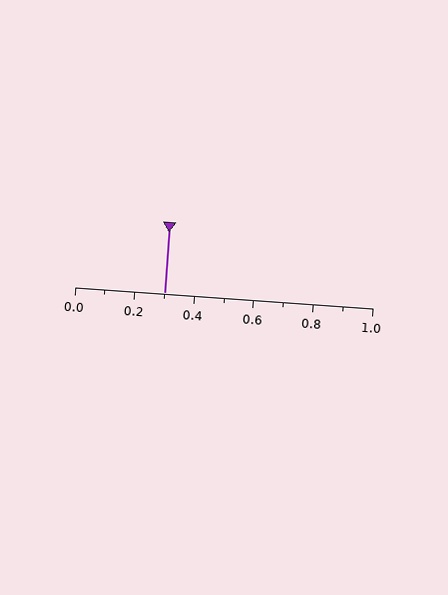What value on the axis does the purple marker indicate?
The marker indicates approximately 0.3.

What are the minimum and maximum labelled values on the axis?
The axis runs from 0.0 to 1.0.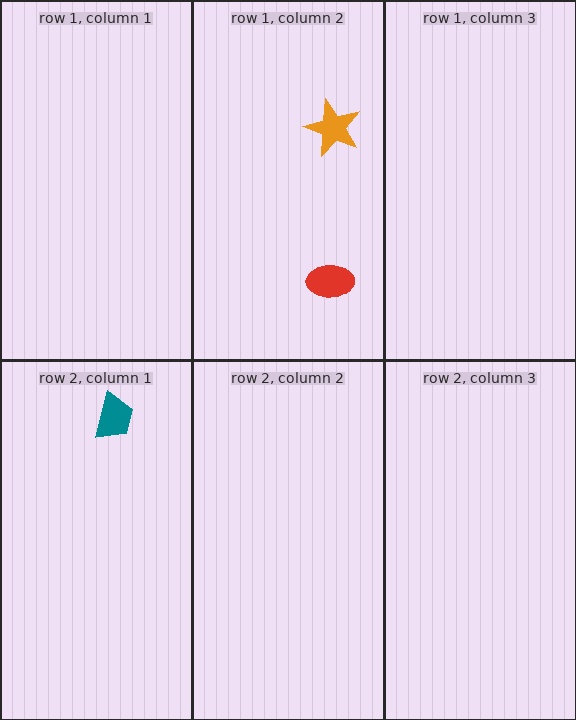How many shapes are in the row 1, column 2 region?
2.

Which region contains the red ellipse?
The row 1, column 2 region.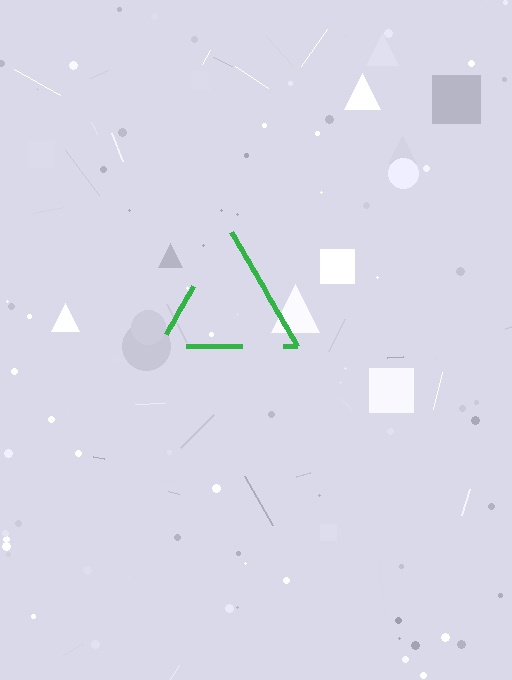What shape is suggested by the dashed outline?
The dashed outline suggests a triangle.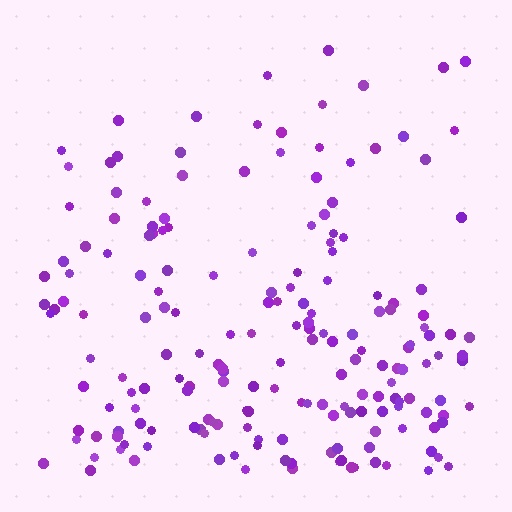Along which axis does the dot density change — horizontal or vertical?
Vertical.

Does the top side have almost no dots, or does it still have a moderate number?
Still a moderate number, just noticeably fewer than the bottom.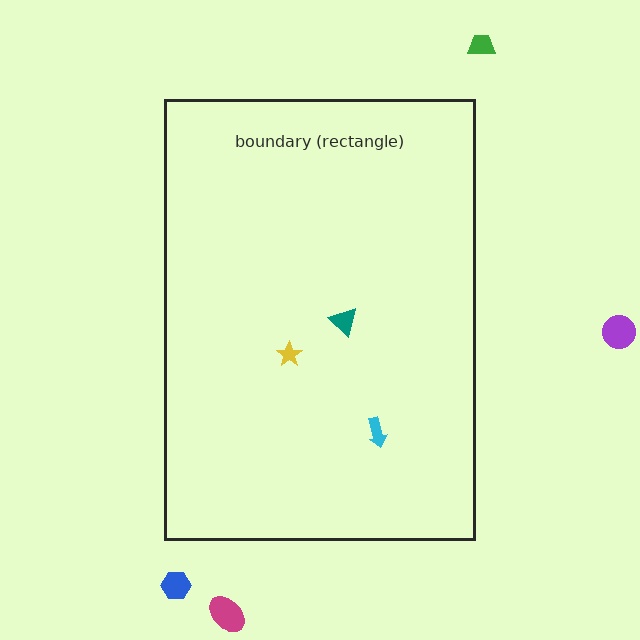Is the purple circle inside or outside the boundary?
Outside.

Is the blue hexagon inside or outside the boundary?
Outside.